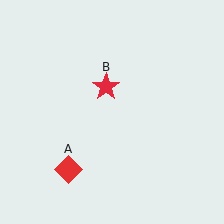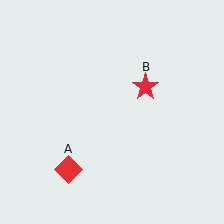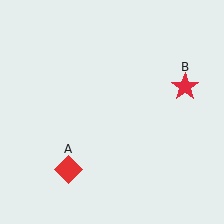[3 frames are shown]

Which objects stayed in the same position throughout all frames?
Red diamond (object A) remained stationary.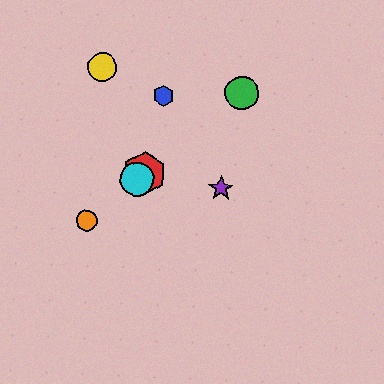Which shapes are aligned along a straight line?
The red hexagon, the green circle, the orange circle, the cyan circle are aligned along a straight line.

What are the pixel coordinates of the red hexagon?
The red hexagon is at (144, 173).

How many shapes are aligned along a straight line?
4 shapes (the red hexagon, the green circle, the orange circle, the cyan circle) are aligned along a straight line.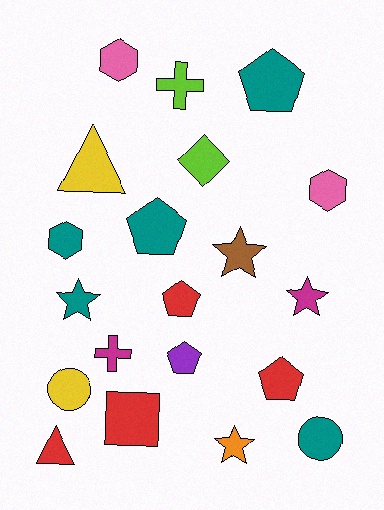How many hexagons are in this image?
There are 3 hexagons.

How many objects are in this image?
There are 20 objects.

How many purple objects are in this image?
There is 1 purple object.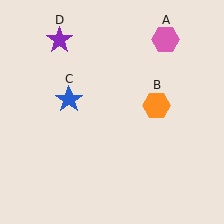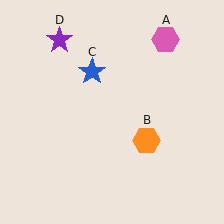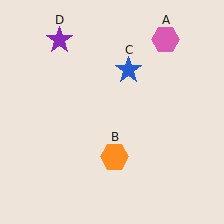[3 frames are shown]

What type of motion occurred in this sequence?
The orange hexagon (object B), blue star (object C) rotated clockwise around the center of the scene.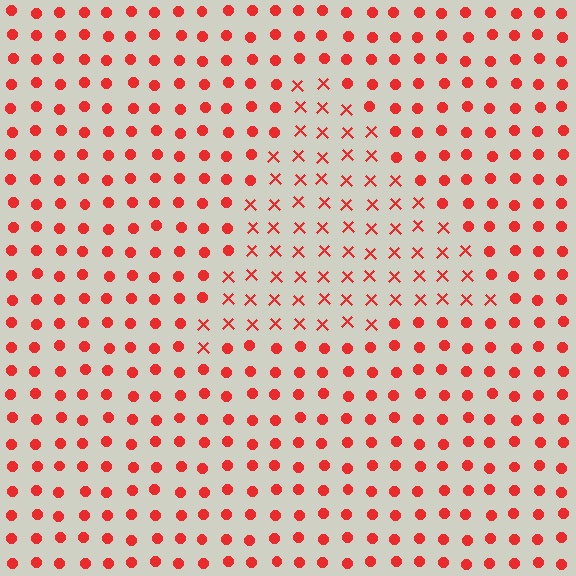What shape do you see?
I see a triangle.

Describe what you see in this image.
The image is filled with small red elements arranged in a uniform grid. A triangle-shaped region contains X marks, while the surrounding area contains circles. The boundary is defined purely by the change in element shape.